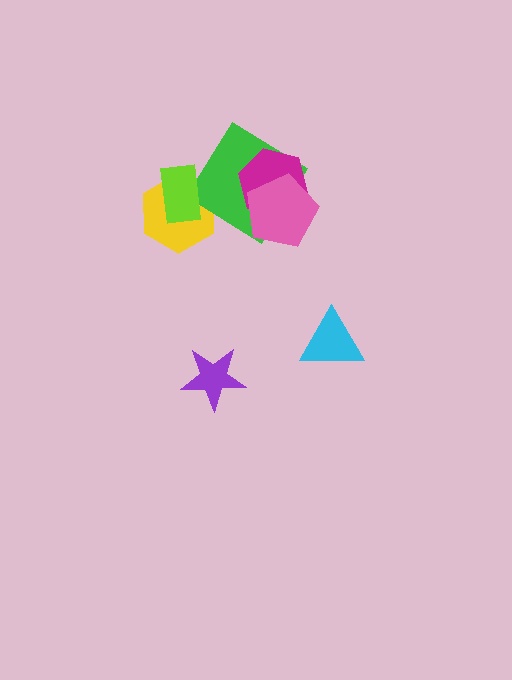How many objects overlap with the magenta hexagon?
2 objects overlap with the magenta hexagon.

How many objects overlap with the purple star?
0 objects overlap with the purple star.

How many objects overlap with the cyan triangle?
0 objects overlap with the cyan triangle.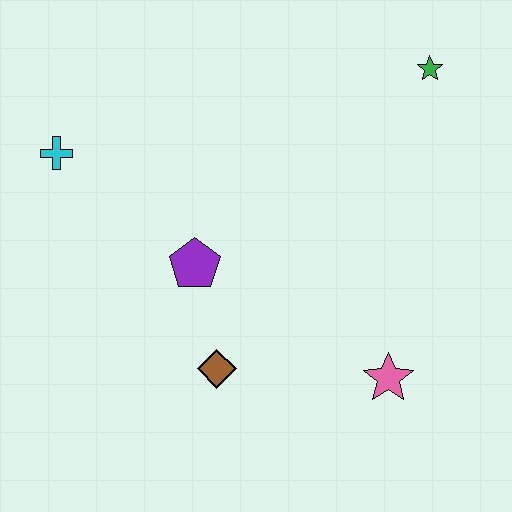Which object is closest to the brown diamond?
The purple pentagon is closest to the brown diamond.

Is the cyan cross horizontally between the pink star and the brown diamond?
No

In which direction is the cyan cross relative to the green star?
The cyan cross is to the left of the green star.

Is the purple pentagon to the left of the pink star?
Yes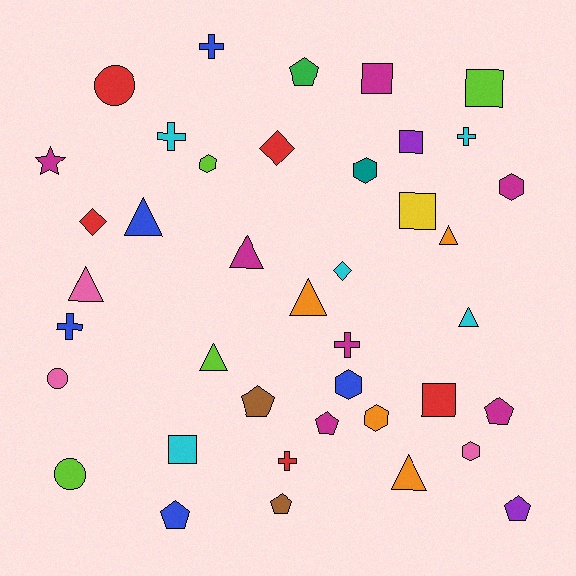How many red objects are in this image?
There are 5 red objects.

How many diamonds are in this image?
There are 3 diamonds.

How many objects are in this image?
There are 40 objects.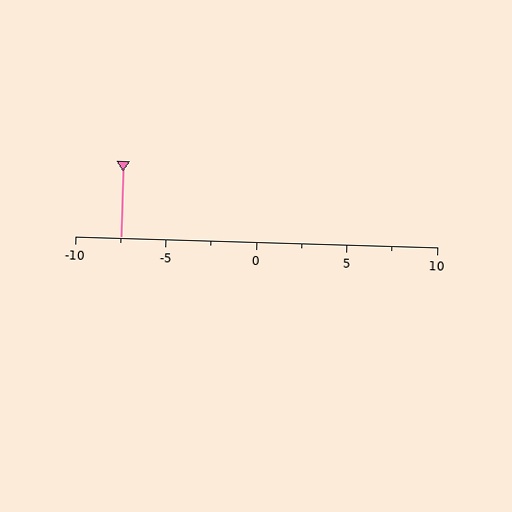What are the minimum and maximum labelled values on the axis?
The axis runs from -10 to 10.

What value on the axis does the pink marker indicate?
The marker indicates approximately -7.5.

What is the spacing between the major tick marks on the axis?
The major ticks are spaced 5 apart.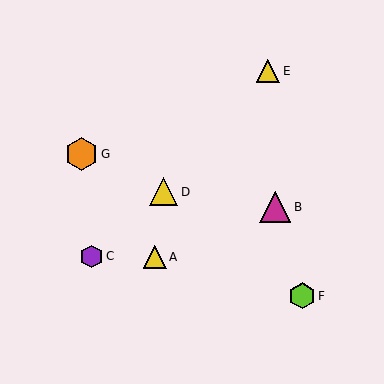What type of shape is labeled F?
Shape F is a lime hexagon.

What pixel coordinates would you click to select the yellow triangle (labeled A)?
Click at (155, 257) to select the yellow triangle A.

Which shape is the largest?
The orange hexagon (labeled G) is the largest.